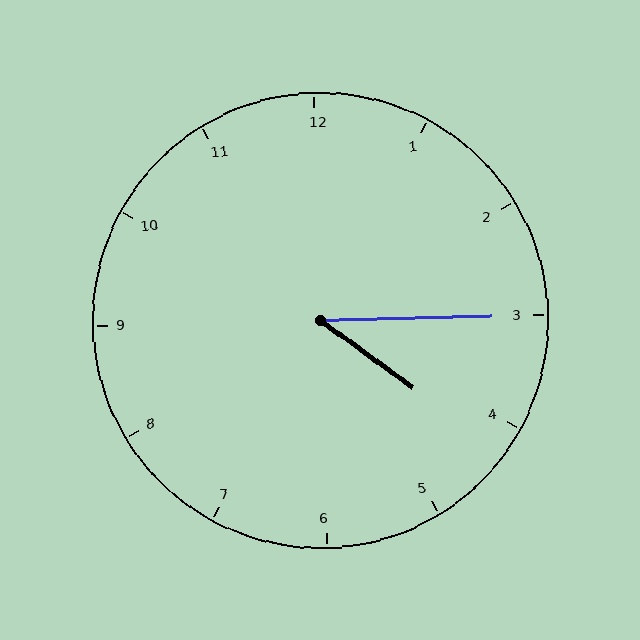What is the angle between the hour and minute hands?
Approximately 38 degrees.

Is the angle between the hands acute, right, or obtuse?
It is acute.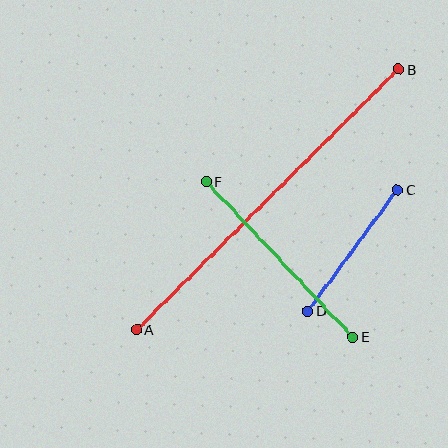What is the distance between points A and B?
The distance is approximately 370 pixels.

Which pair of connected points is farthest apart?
Points A and B are farthest apart.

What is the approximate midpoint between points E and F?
The midpoint is at approximately (280, 259) pixels.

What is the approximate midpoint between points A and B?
The midpoint is at approximately (268, 199) pixels.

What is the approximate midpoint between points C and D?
The midpoint is at approximately (353, 250) pixels.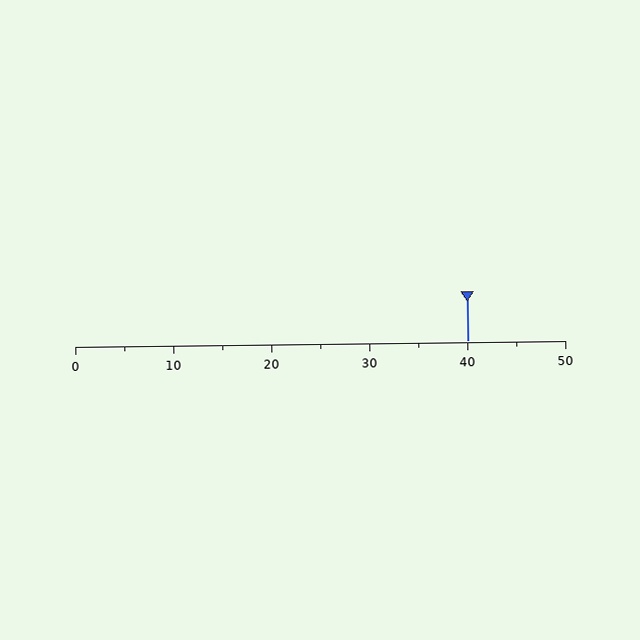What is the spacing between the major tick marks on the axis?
The major ticks are spaced 10 apart.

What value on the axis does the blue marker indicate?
The marker indicates approximately 40.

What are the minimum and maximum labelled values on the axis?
The axis runs from 0 to 50.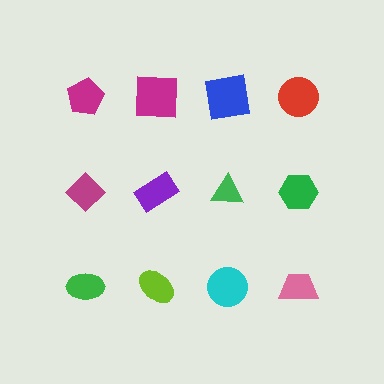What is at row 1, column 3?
A blue square.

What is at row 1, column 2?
A magenta square.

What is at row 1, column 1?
A magenta pentagon.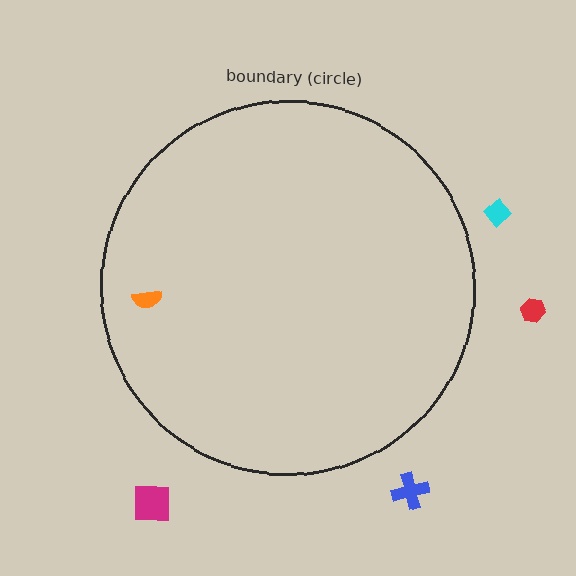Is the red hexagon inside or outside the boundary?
Outside.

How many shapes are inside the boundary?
1 inside, 4 outside.